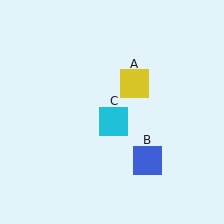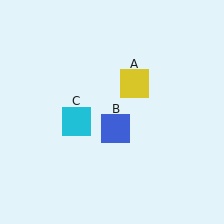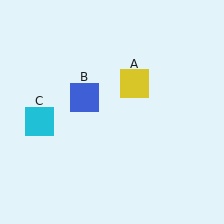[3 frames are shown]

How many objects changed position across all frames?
2 objects changed position: blue square (object B), cyan square (object C).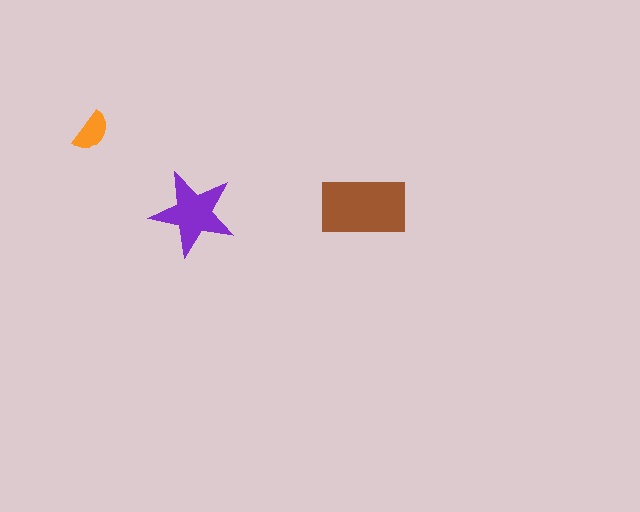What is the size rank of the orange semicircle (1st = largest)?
3rd.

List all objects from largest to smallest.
The brown rectangle, the purple star, the orange semicircle.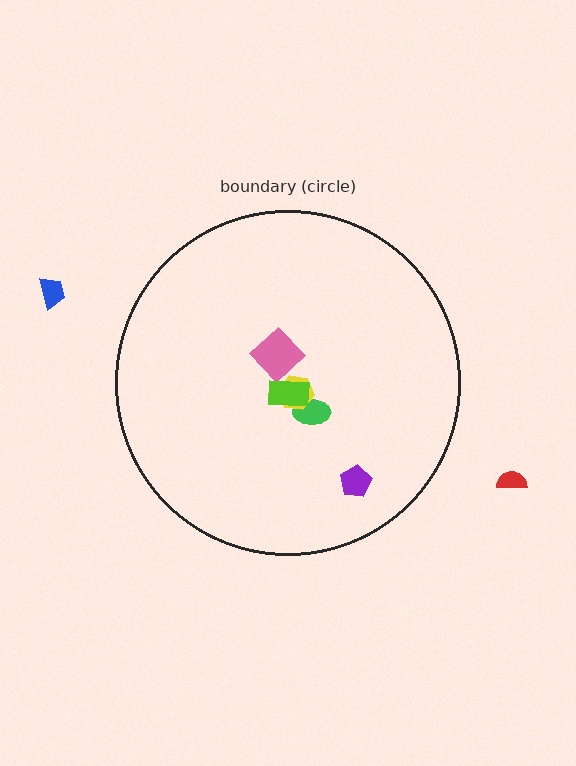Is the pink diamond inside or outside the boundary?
Inside.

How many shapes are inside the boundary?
5 inside, 2 outside.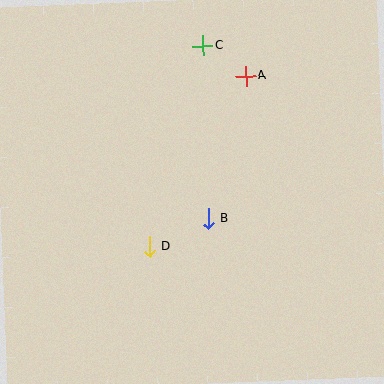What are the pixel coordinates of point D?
Point D is at (149, 246).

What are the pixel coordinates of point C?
Point C is at (203, 46).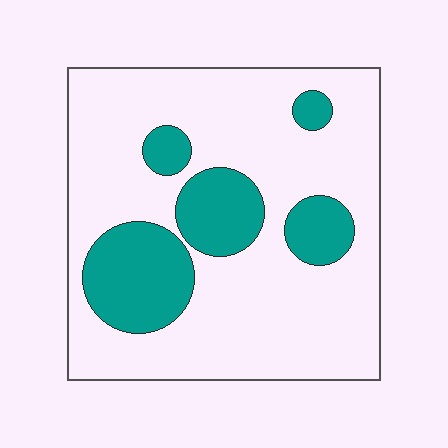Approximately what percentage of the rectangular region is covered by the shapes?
Approximately 25%.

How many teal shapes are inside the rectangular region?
5.